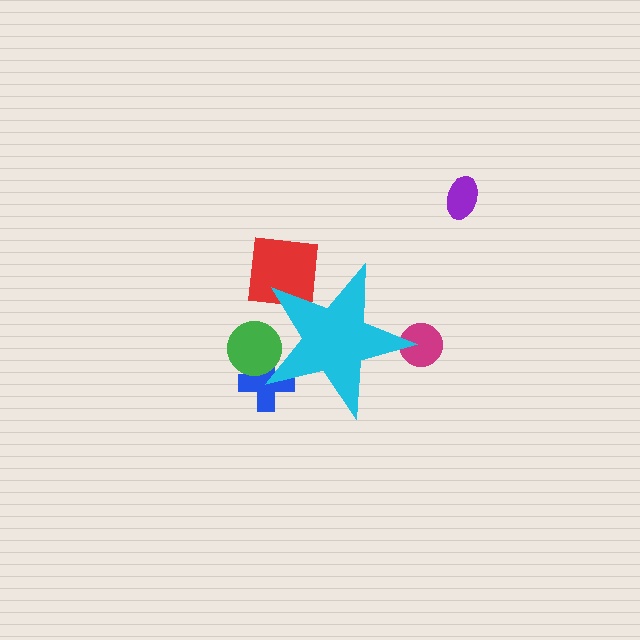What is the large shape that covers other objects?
A cyan star.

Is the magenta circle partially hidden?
Yes, the magenta circle is partially hidden behind the cyan star.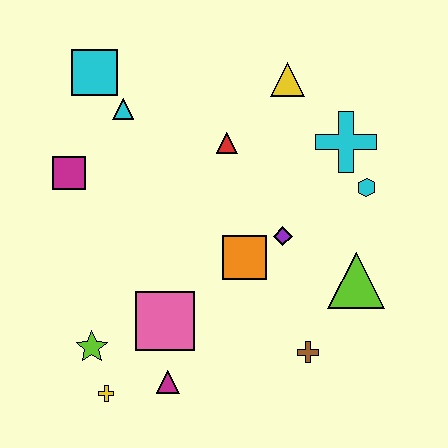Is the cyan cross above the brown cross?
Yes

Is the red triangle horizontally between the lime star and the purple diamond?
Yes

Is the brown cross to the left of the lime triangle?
Yes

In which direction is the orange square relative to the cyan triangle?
The orange square is below the cyan triangle.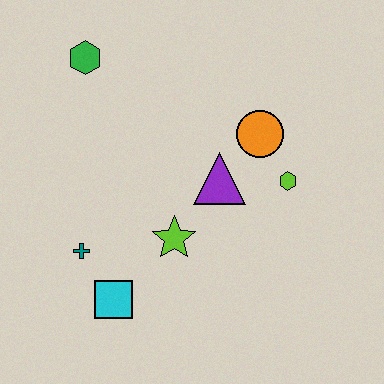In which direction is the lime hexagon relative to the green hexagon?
The lime hexagon is to the right of the green hexagon.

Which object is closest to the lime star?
The purple triangle is closest to the lime star.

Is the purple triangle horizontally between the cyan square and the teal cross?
No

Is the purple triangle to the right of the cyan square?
Yes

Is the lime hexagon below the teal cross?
No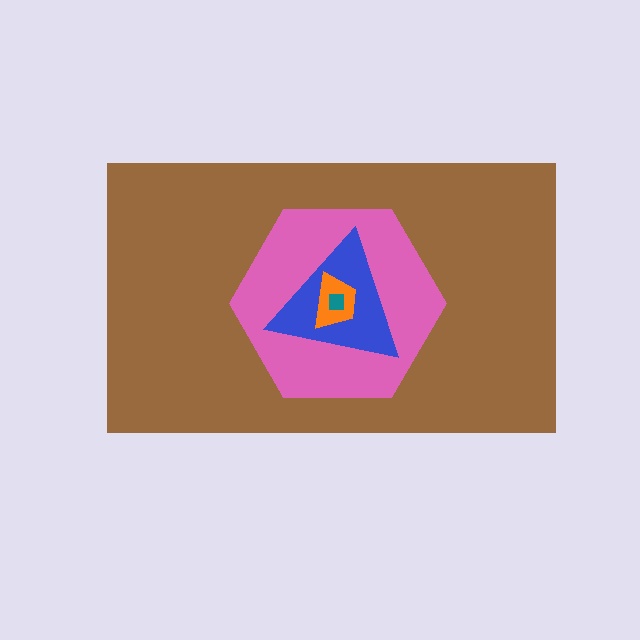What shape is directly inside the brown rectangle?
The pink hexagon.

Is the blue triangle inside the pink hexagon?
Yes.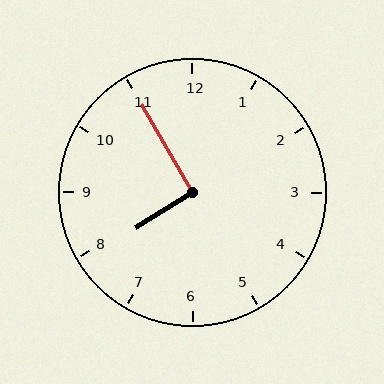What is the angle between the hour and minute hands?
Approximately 92 degrees.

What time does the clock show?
7:55.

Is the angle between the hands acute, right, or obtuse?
It is right.